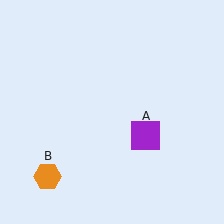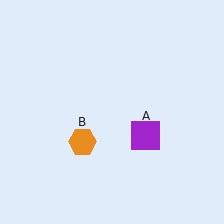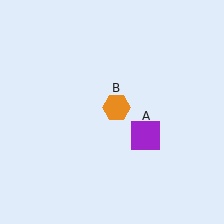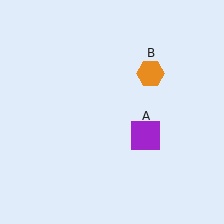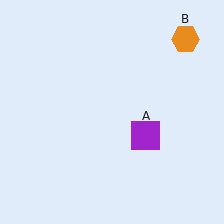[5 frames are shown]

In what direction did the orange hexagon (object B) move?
The orange hexagon (object B) moved up and to the right.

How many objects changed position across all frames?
1 object changed position: orange hexagon (object B).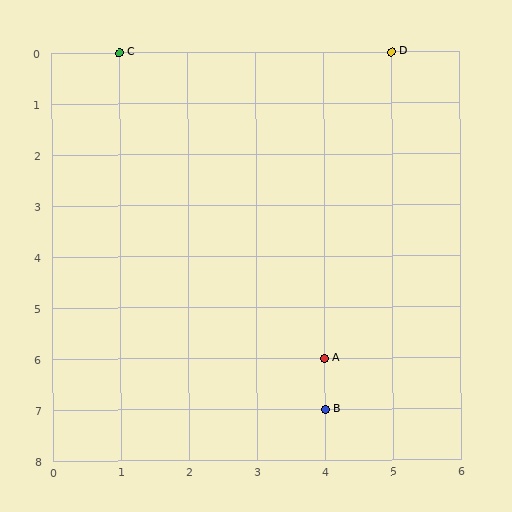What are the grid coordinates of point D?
Point D is at grid coordinates (5, 0).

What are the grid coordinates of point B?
Point B is at grid coordinates (4, 7).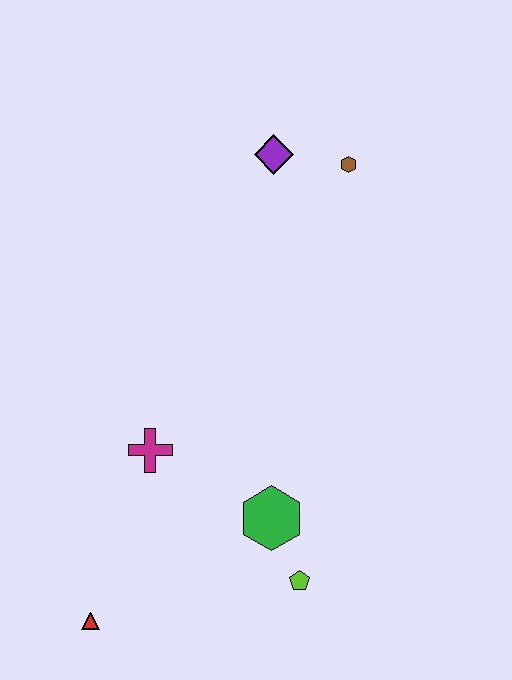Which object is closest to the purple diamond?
The brown hexagon is closest to the purple diamond.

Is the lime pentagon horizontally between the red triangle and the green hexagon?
No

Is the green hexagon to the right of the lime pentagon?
No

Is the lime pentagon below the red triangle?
No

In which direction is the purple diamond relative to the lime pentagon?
The purple diamond is above the lime pentagon.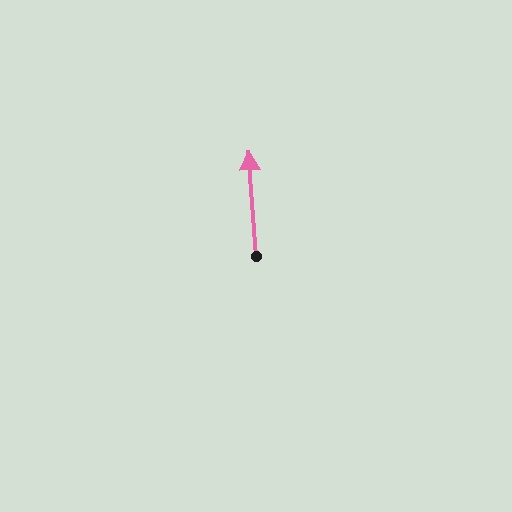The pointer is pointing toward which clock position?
Roughly 12 o'clock.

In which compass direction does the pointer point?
North.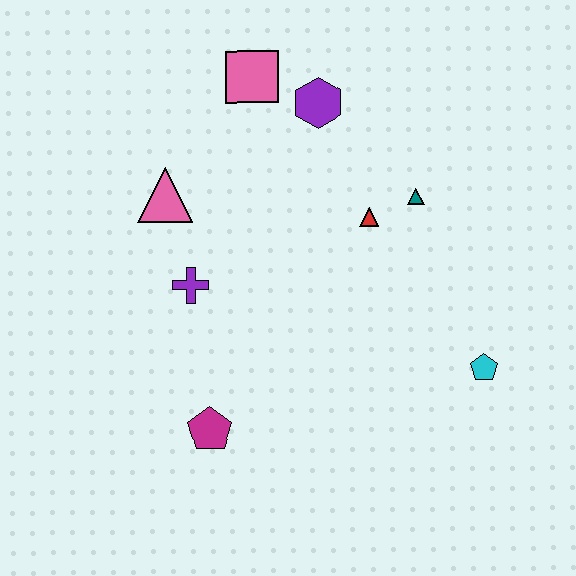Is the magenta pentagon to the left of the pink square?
Yes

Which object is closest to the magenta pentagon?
The purple cross is closest to the magenta pentagon.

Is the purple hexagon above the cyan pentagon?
Yes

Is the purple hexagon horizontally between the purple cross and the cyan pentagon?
Yes